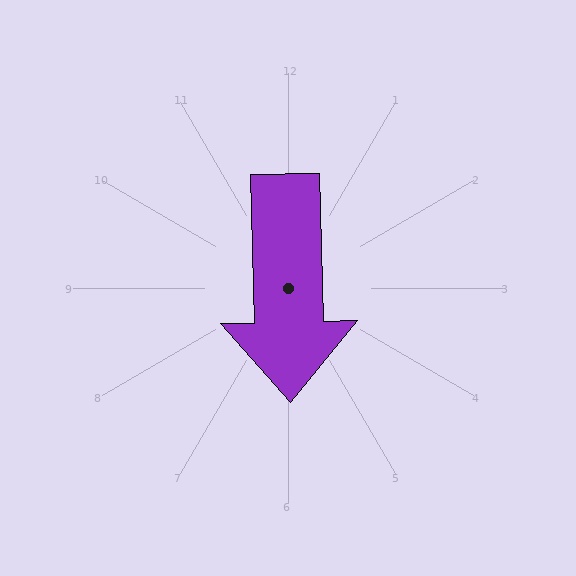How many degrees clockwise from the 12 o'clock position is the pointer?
Approximately 179 degrees.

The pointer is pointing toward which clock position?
Roughly 6 o'clock.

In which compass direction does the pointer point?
South.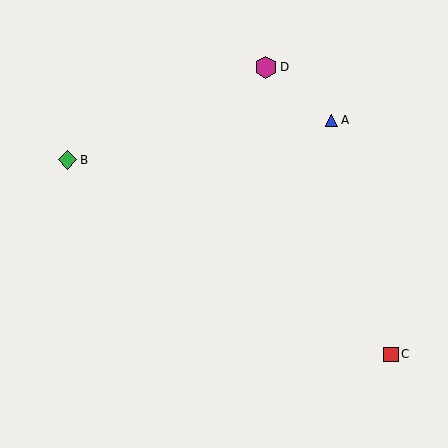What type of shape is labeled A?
Shape A is a blue triangle.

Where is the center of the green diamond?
The center of the green diamond is at (67, 160).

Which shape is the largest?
The magenta hexagon (labeled D) is the largest.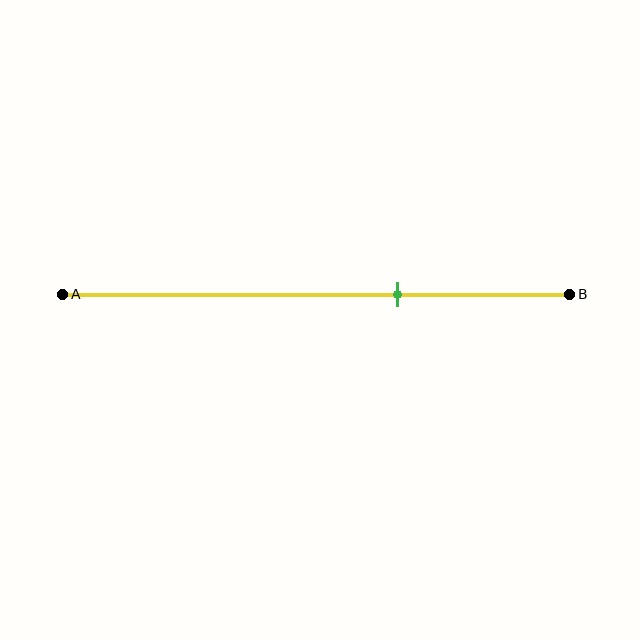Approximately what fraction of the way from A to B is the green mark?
The green mark is approximately 65% of the way from A to B.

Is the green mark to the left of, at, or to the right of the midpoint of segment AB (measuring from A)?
The green mark is to the right of the midpoint of segment AB.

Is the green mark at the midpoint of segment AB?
No, the mark is at about 65% from A, not at the 50% midpoint.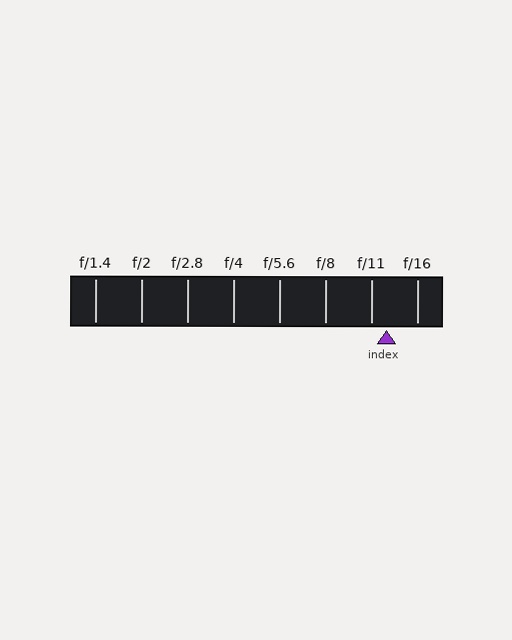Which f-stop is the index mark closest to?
The index mark is closest to f/11.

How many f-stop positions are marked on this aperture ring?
There are 8 f-stop positions marked.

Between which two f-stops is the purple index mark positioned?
The index mark is between f/11 and f/16.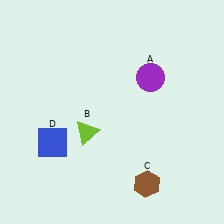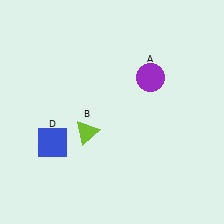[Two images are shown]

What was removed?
The brown hexagon (C) was removed in Image 2.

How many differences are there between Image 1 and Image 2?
There is 1 difference between the two images.